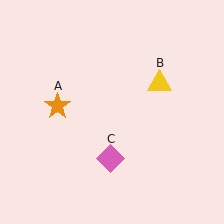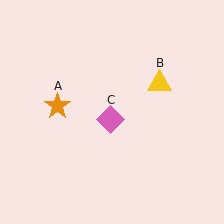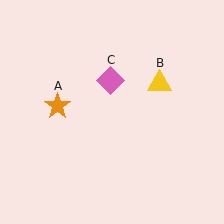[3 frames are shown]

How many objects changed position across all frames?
1 object changed position: pink diamond (object C).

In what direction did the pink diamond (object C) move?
The pink diamond (object C) moved up.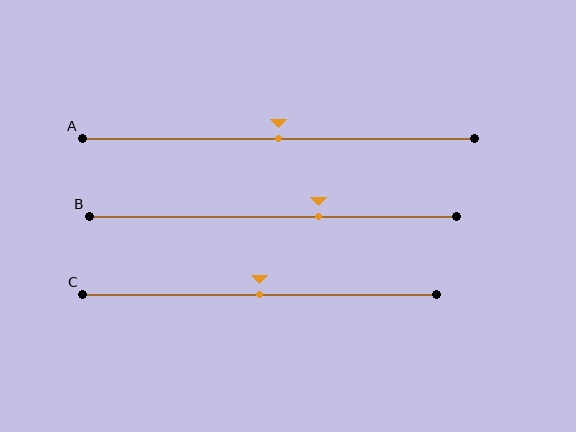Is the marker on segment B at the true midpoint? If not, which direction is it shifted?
No, the marker on segment B is shifted to the right by about 12% of the segment length.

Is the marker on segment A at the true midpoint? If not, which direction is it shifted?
Yes, the marker on segment A is at the true midpoint.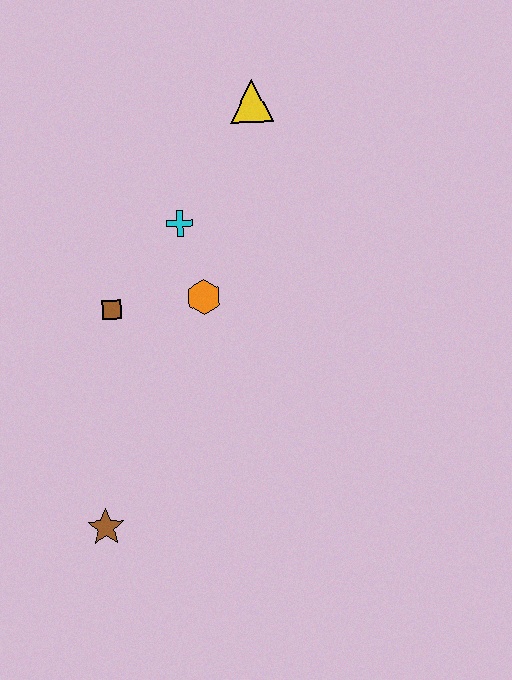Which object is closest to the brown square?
The orange hexagon is closest to the brown square.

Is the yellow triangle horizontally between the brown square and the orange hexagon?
No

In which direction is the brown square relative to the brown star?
The brown square is above the brown star.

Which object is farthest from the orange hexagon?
The brown star is farthest from the orange hexagon.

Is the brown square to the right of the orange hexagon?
No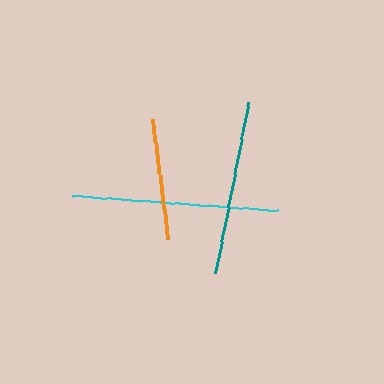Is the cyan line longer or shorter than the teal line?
The cyan line is longer than the teal line.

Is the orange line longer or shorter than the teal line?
The teal line is longer than the orange line.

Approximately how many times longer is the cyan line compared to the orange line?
The cyan line is approximately 1.7 times the length of the orange line.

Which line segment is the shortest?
The orange line is the shortest at approximately 120 pixels.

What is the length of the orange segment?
The orange segment is approximately 120 pixels long.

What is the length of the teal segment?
The teal segment is approximately 174 pixels long.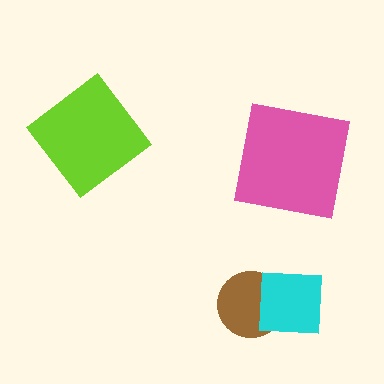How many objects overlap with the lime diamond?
0 objects overlap with the lime diamond.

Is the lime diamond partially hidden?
No, no other shape covers it.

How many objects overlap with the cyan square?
1 object overlaps with the cyan square.